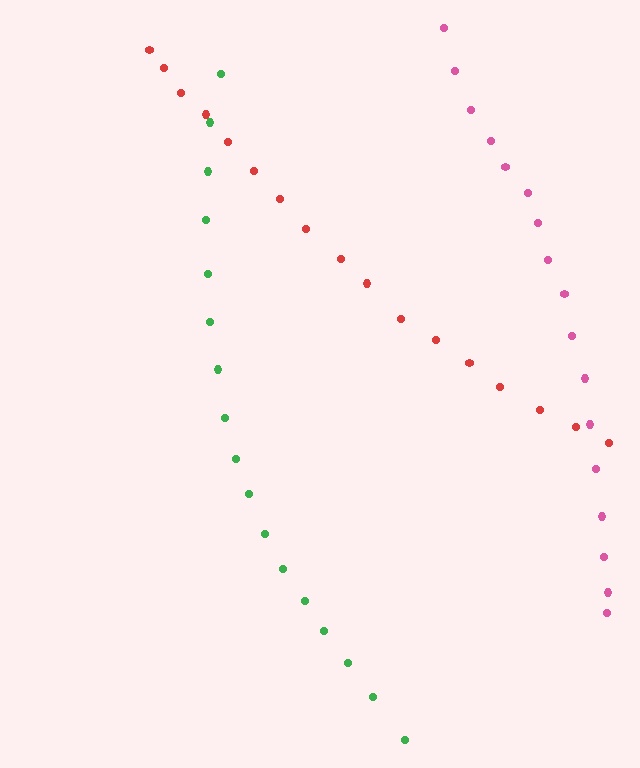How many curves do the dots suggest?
There are 3 distinct paths.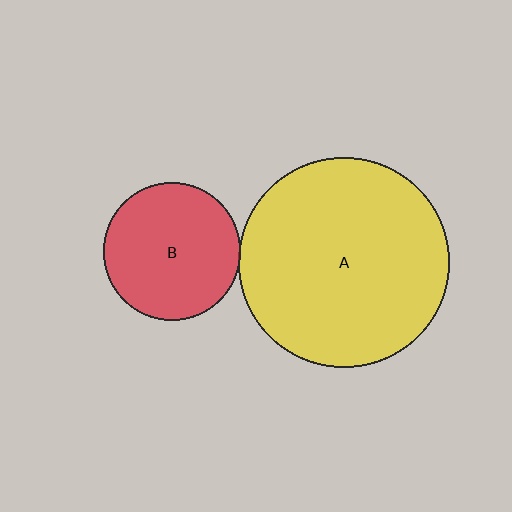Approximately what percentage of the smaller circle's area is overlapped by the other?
Approximately 5%.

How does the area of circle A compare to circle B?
Approximately 2.3 times.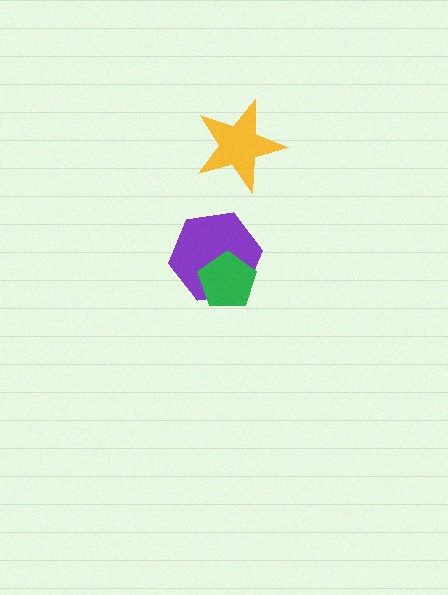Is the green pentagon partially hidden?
No, no other shape covers it.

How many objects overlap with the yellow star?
0 objects overlap with the yellow star.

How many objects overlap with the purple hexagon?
1 object overlaps with the purple hexagon.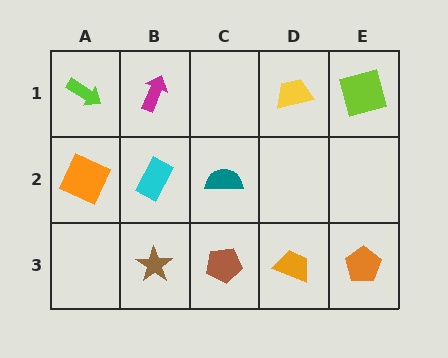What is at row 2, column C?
A teal semicircle.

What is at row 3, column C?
A brown pentagon.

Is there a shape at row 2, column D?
No, that cell is empty.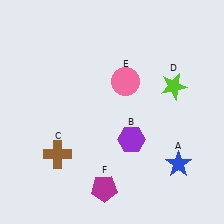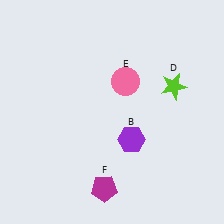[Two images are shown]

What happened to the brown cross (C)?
The brown cross (C) was removed in Image 2. It was in the bottom-left area of Image 1.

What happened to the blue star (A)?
The blue star (A) was removed in Image 2. It was in the bottom-right area of Image 1.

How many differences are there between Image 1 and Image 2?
There are 2 differences between the two images.